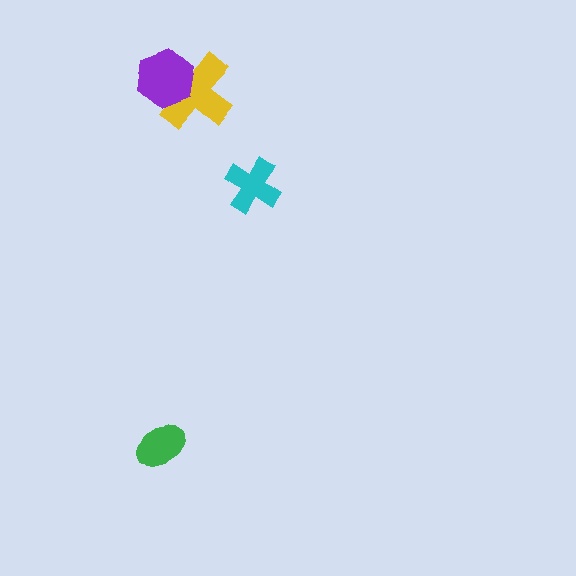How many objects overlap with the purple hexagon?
1 object overlaps with the purple hexagon.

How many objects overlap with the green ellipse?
0 objects overlap with the green ellipse.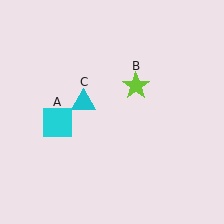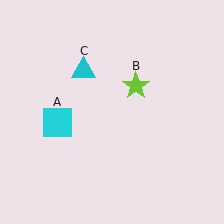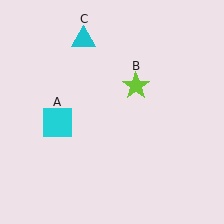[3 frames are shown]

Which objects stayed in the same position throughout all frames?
Cyan square (object A) and lime star (object B) remained stationary.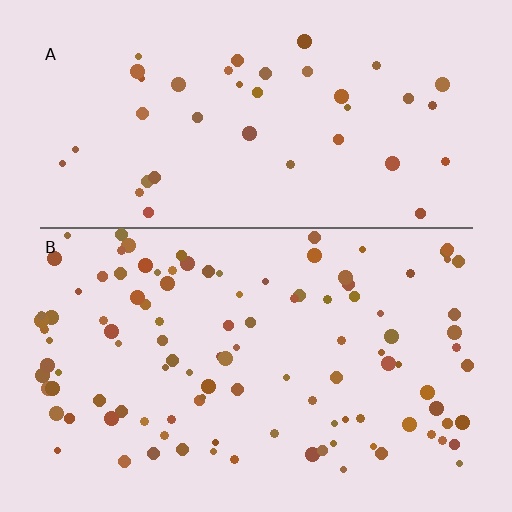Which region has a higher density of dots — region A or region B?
B (the bottom).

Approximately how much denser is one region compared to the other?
Approximately 2.7× — region B over region A.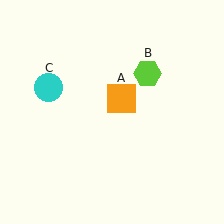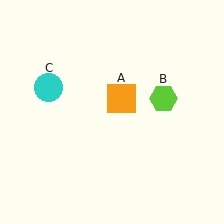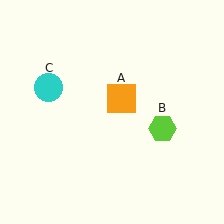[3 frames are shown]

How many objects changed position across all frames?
1 object changed position: lime hexagon (object B).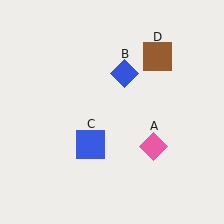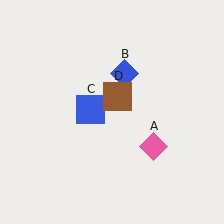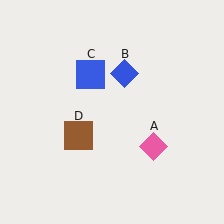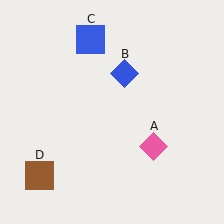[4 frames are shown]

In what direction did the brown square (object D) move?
The brown square (object D) moved down and to the left.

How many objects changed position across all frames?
2 objects changed position: blue square (object C), brown square (object D).